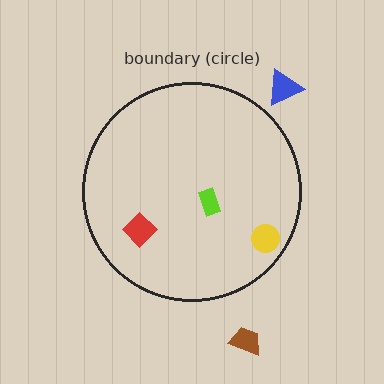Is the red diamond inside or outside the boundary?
Inside.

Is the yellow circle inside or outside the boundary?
Inside.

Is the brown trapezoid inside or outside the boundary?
Outside.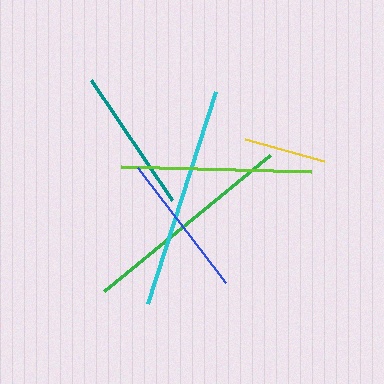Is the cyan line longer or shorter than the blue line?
The cyan line is longer than the blue line.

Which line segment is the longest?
The cyan line is the longest at approximately 223 pixels.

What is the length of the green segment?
The green segment is approximately 215 pixels long.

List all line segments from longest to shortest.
From longest to shortest: cyan, green, lime, blue, teal, yellow.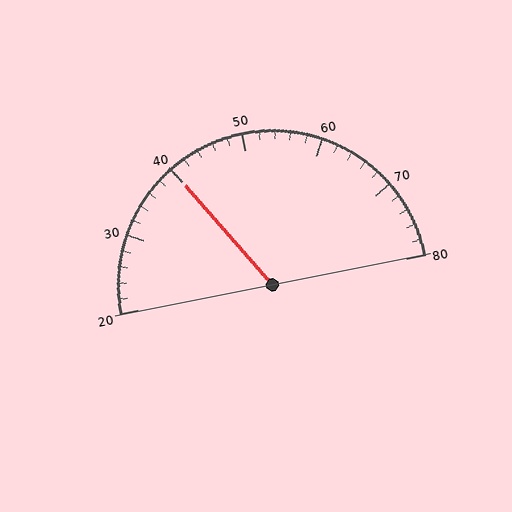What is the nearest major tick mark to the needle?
The nearest major tick mark is 40.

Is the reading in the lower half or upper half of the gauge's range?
The reading is in the lower half of the range (20 to 80).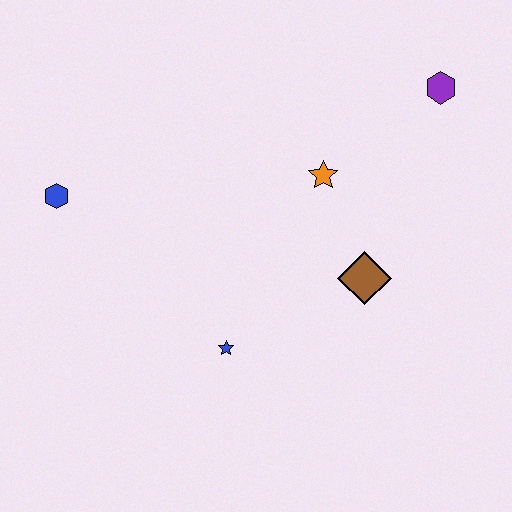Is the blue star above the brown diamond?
No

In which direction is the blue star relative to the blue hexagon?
The blue star is to the right of the blue hexagon.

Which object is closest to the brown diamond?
The orange star is closest to the brown diamond.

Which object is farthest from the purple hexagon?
The blue hexagon is farthest from the purple hexagon.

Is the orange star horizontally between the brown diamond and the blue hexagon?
Yes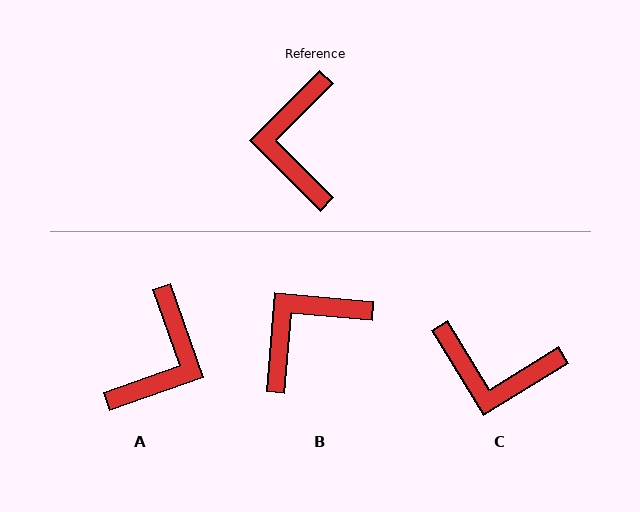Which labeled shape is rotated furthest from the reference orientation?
A, about 154 degrees away.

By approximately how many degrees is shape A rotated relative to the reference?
Approximately 154 degrees counter-clockwise.